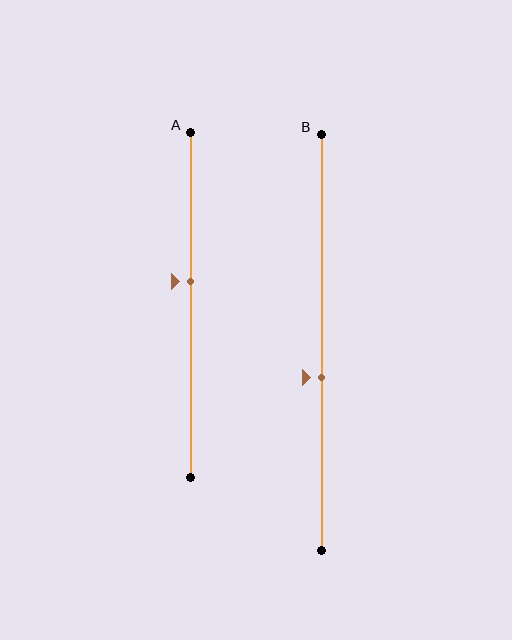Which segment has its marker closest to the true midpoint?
Segment A has its marker closest to the true midpoint.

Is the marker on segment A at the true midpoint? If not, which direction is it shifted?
No, the marker on segment A is shifted upward by about 7% of the segment length.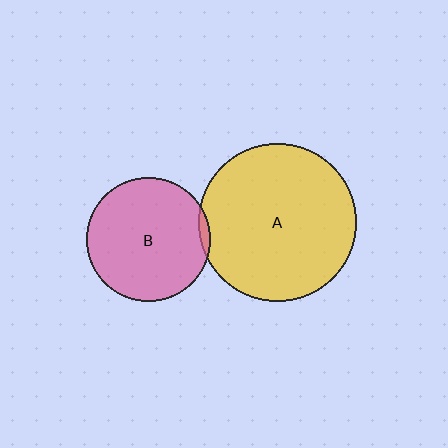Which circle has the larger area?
Circle A (yellow).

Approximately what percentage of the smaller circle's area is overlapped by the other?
Approximately 5%.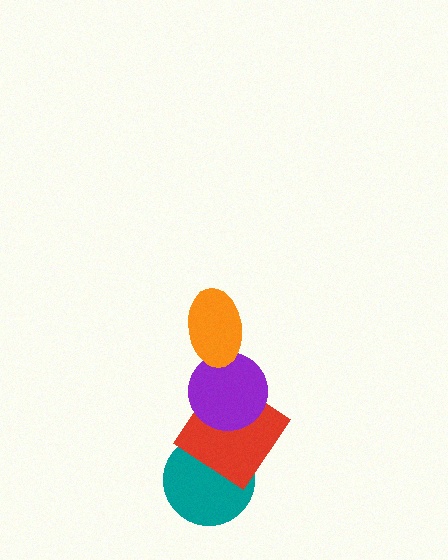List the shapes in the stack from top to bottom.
From top to bottom: the orange ellipse, the purple circle, the red diamond, the teal circle.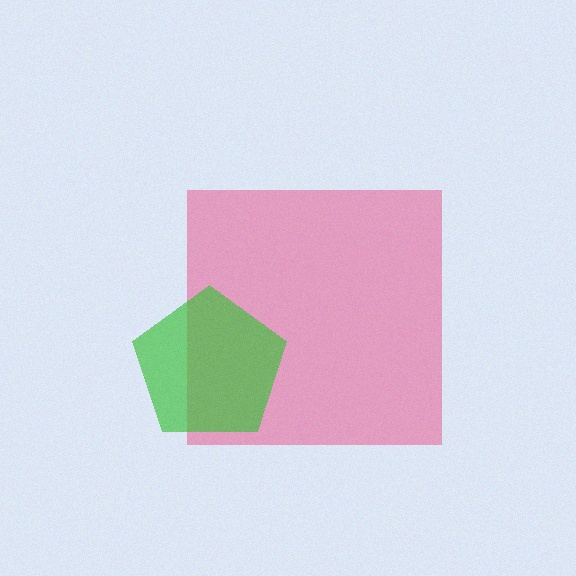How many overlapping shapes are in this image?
There are 2 overlapping shapes in the image.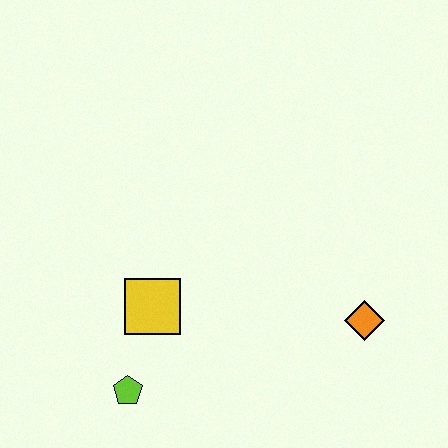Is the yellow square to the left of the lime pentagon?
No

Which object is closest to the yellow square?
The lime pentagon is closest to the yellow square.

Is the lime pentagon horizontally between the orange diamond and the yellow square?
No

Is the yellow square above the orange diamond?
Yes